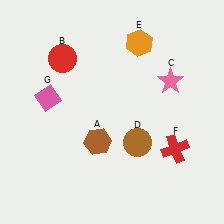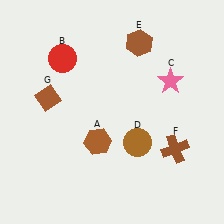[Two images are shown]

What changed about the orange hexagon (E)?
In Image 1, E is orange. In Image 2, it changed to brown.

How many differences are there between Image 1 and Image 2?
There are 3 differences between the two images.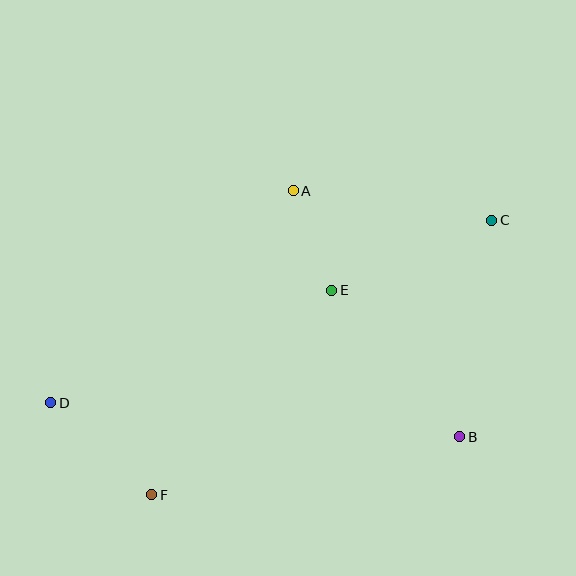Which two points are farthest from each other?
Points C and D are farthest from each other.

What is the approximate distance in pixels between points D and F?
The distance between D and F is approximately 137 pixels.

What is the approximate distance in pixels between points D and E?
The distance between D and E is approximately 303 pixels.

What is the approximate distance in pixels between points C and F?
The distance between C and F is approximately 437 pixels.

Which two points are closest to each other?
Points A and E are closest to each other.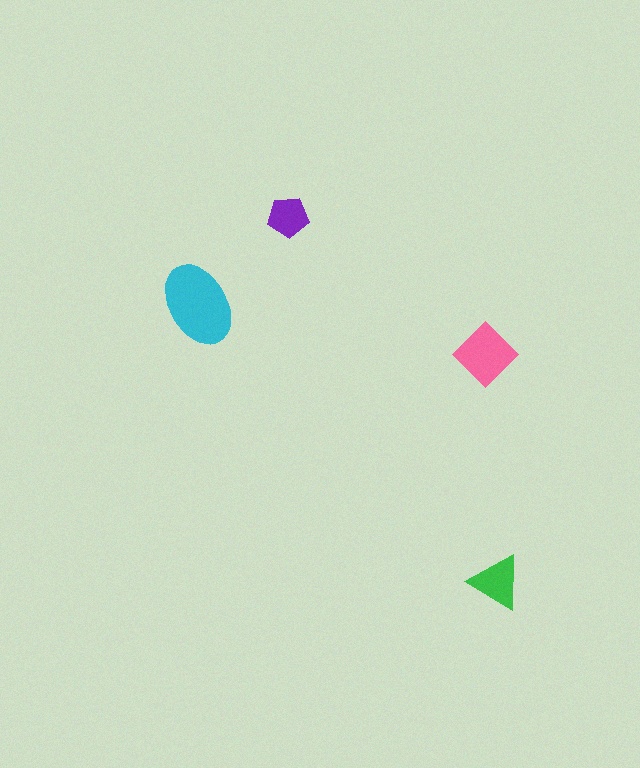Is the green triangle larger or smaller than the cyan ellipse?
Smaller.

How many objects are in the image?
There are 4 objects in the image.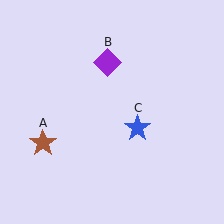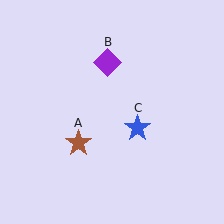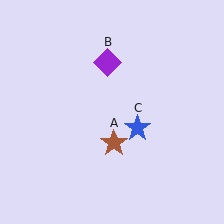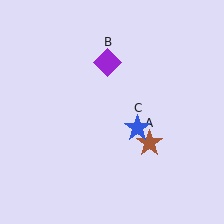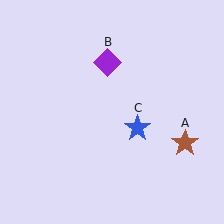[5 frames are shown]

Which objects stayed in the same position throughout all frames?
Purple diamond (object B) and blue star (object C) remained stationary.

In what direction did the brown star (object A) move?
The brown star (object A) moved right.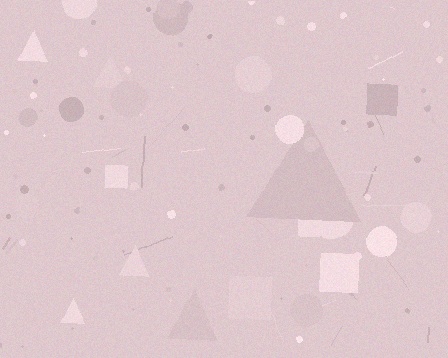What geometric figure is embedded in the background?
A triangle is embedded in the background.